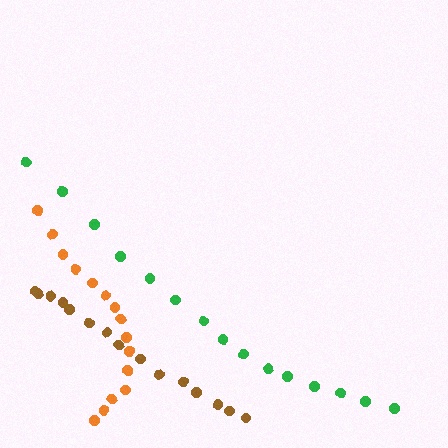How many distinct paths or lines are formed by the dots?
There are 3 distinct paths.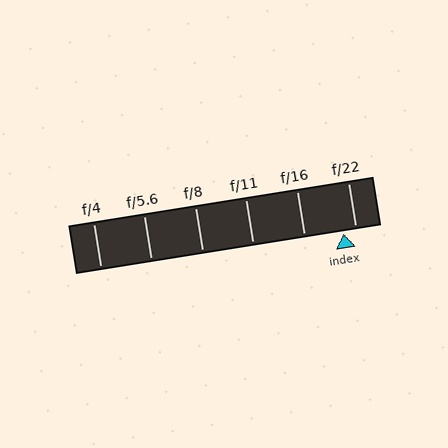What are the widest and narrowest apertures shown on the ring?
The widest aperture shown is f/4 and the narrowest is f/22.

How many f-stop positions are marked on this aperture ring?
There are 6 f-stop positions marked.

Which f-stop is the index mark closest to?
The index mark is closest to f/22.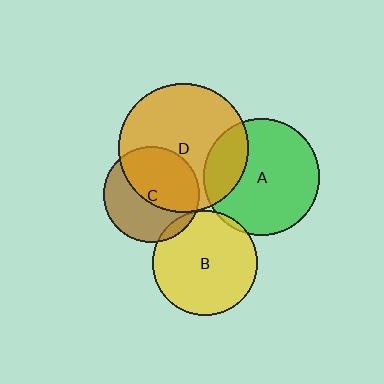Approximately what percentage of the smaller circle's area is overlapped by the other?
Approximately 50%.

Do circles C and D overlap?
Yes.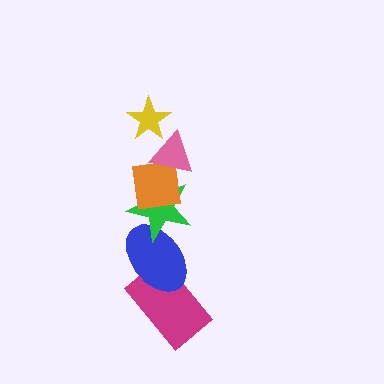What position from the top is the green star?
The green star is 4th from the top.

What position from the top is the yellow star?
The yellow star is 1st from the top.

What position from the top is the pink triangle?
The pink triangle is 2nd from the top.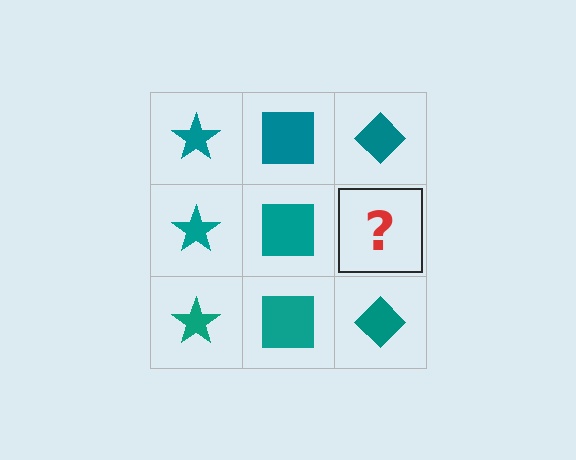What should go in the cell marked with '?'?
The missing cell should contain a teal diamond.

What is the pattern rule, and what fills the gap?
The rule is that each column has a consistent shape. The gap should be filled with a teal diamond.